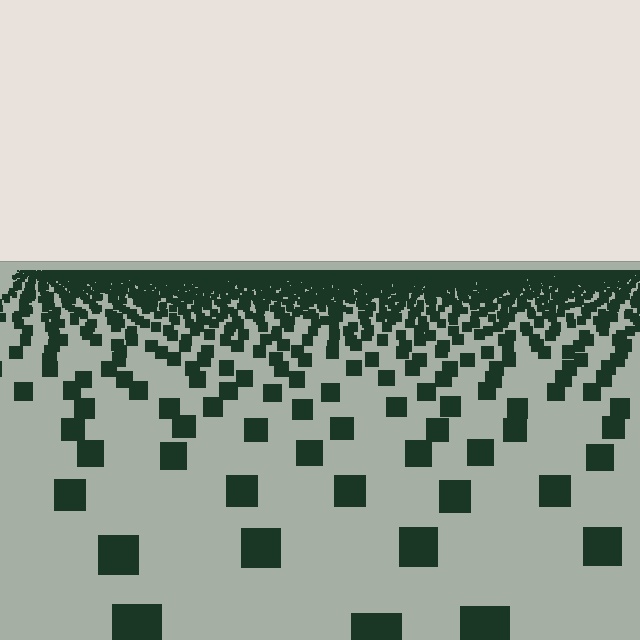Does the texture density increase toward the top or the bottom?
Density increases toward the top.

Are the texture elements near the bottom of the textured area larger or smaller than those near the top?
Larger. Near the bottom, elements are closer to the viewer and appear at a bigger on-screen size.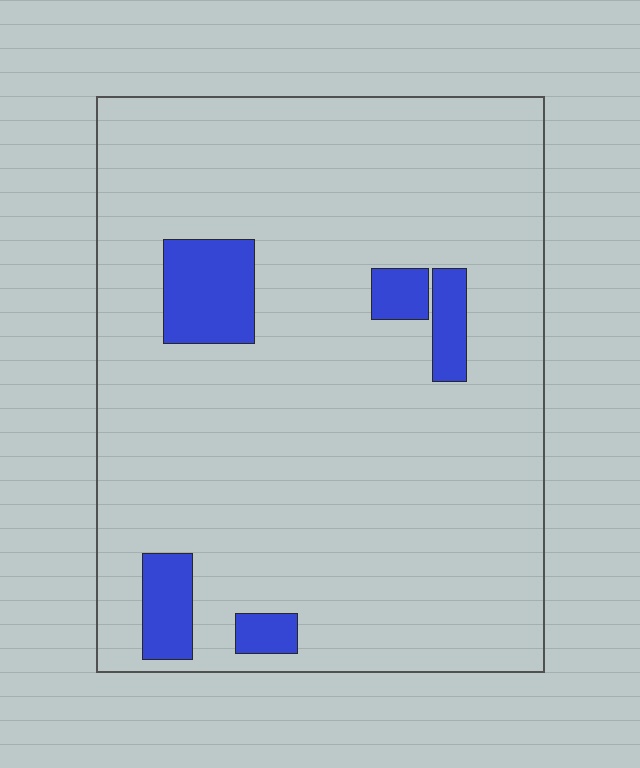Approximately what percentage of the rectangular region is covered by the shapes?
Approximately 10%.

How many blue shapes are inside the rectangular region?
5.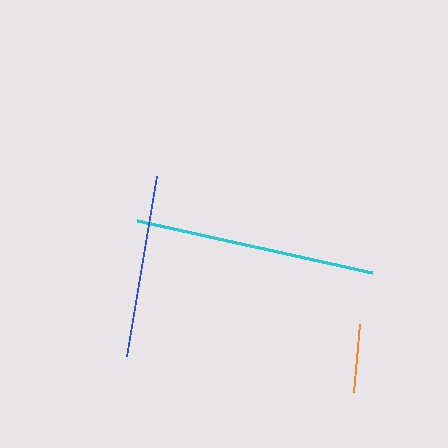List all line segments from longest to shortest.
From longest to shortest: cyan, blue, orange.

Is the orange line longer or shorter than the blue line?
The blue line is longer than the orange line.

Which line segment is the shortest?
The orange line is the shortest at approximately 67 pixels.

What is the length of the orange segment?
The orange segment is approximately 67 pixels long.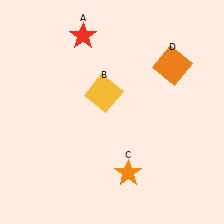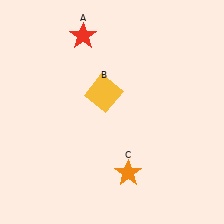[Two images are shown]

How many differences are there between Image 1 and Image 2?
There is 1 difference between the two images.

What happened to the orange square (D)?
The orange square (D) was removed in Image 2. It was in the top-right area of Image 1.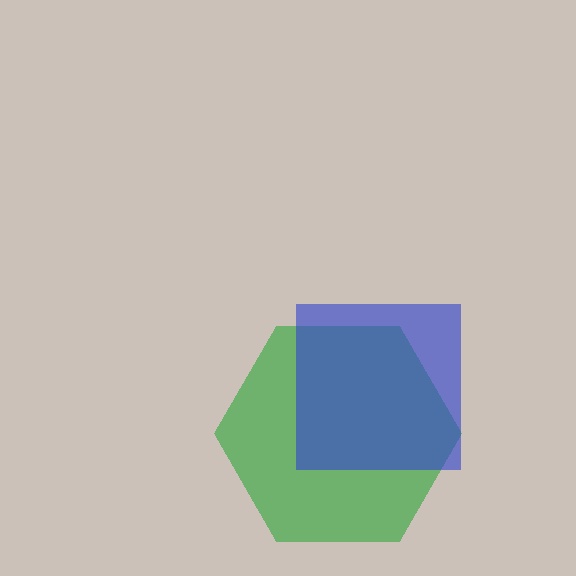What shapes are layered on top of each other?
The layered shapes are: a green hexagon, a blue square.